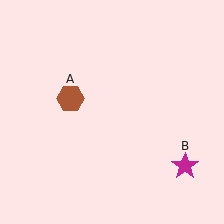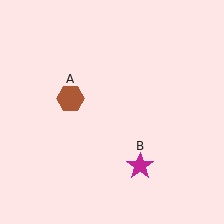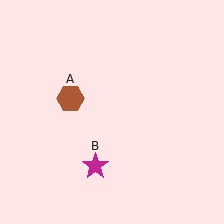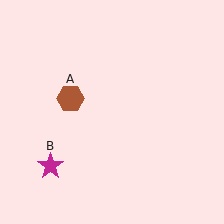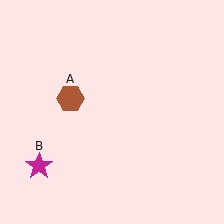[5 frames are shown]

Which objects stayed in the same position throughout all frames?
Brown hexagon (object A) remained stationary.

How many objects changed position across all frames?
1 object changed position: magenta star (object B).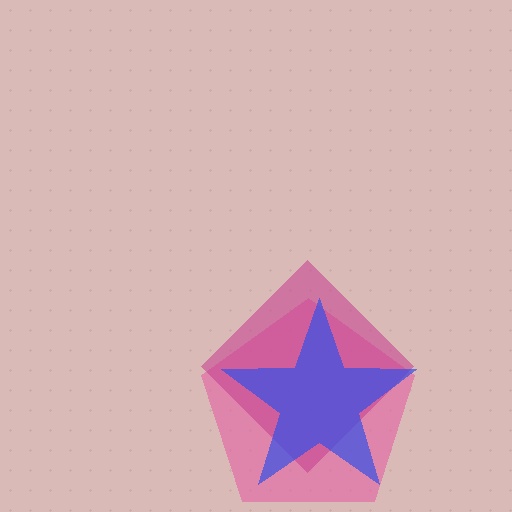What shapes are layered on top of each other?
The layered shapes are: a pink pentagon, a magenta diamond, a blue star.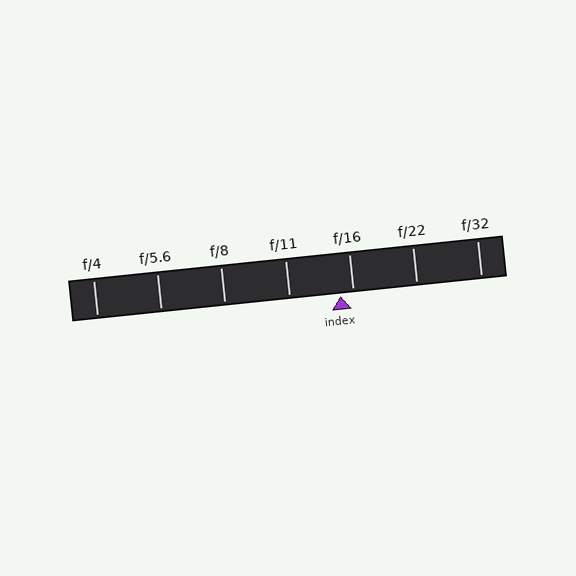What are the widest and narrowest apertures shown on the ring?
The widest aperture shown is f/4 and the narrowest is f/32.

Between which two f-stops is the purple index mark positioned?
The index mark is between f/11 and f/16.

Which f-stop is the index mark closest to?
The index mark is closest to f/16.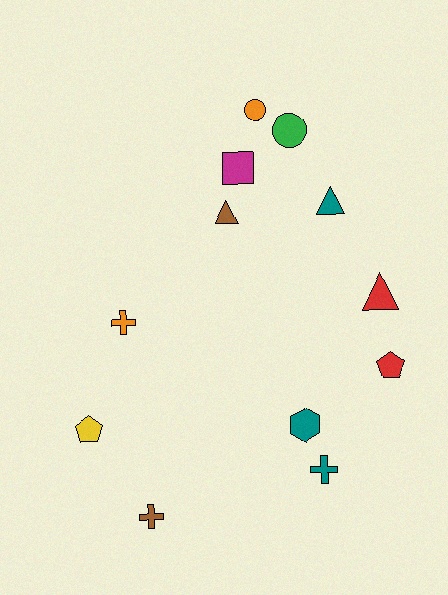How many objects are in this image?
There are 12 objects.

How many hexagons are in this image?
There is 1 hexagon.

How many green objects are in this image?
There is 1 green object.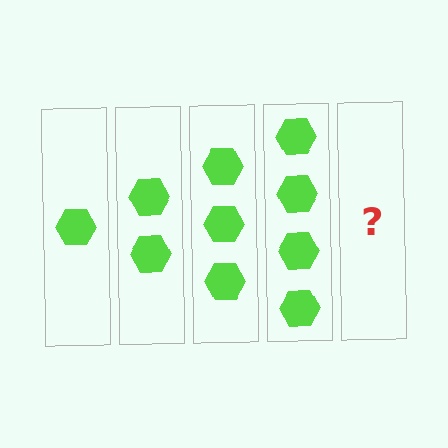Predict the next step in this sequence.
The next step is 5 hexagons.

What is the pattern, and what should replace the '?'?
The pattern is that each step adds one more hexagon. The '?' should be 5 hexagons.